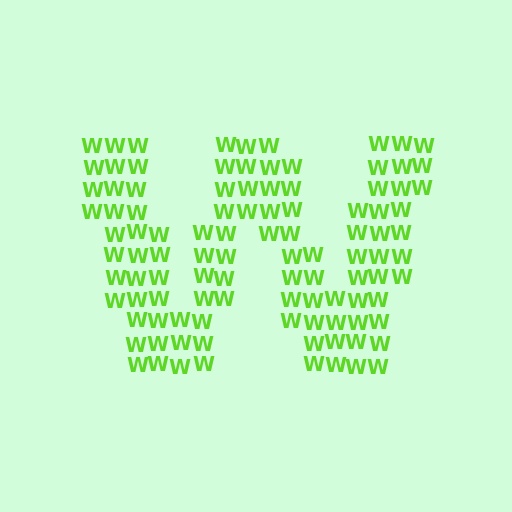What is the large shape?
The large shape is the letter W.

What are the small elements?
The small elements are letter W's.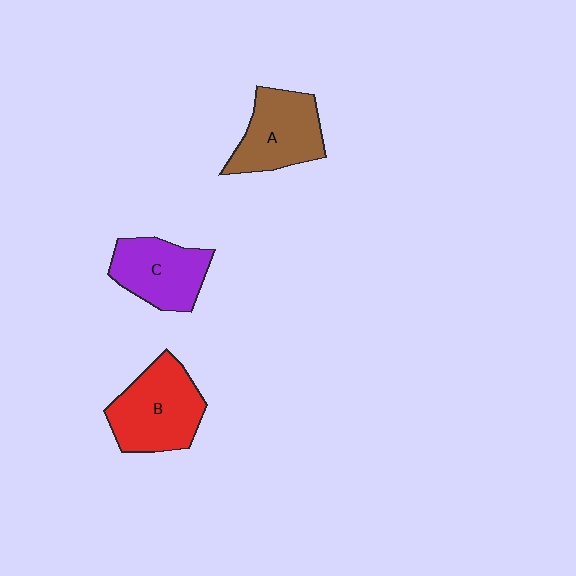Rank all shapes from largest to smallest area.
From largest to smallest: B (red), A (brown), C (purple).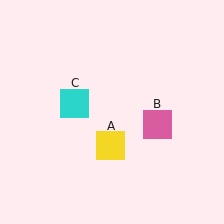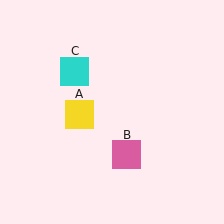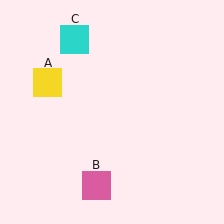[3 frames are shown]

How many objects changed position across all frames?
3 objects changed position: yellow square (object A), pink square (object B), cyan square (object C).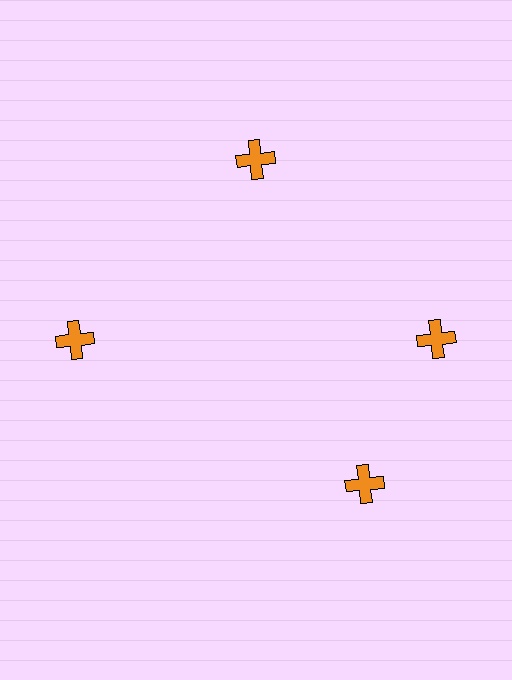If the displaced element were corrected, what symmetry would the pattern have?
It would have 4-fold rotational symmetry — the pattern would map onto itself every 90 degrees.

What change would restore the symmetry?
The symmetry would be restored by rotating it back into even spacing with its neighbors so that all 4 crosses sit at equal angles and equal distance from the center.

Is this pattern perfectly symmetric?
No. The 4 orange crosses are arranged in a ring, but one element near the 6 o'clock position is rotated out of alignment along the ring, breaking the 4-fold rotational symmetry.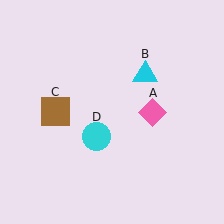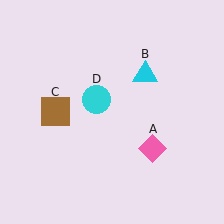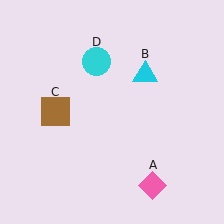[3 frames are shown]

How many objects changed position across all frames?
2 objects changed position: pink diamond (object A), cyan circle (object D).